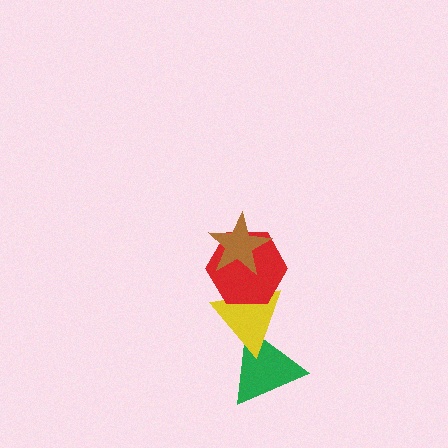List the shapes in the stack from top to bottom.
From top to bottom: the brown star, the red hexagon, the yellow triangle, the green triangle.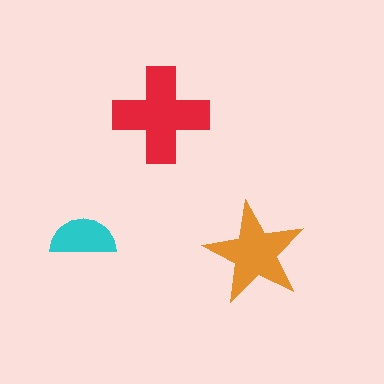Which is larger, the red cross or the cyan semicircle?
The red cross.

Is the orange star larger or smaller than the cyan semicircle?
Larger.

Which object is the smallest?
The cyan semicircle.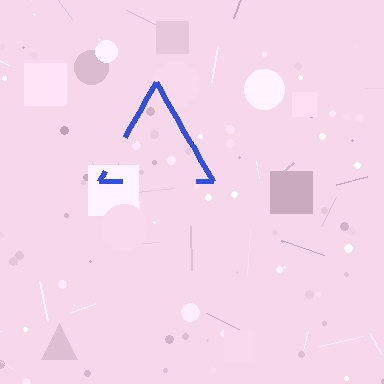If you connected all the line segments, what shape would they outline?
They would outline a triangle.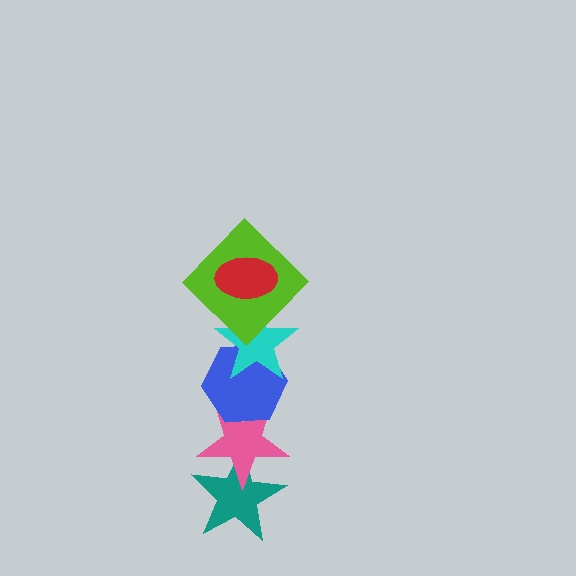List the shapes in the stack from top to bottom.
From top to bottom: the red ellipse, the lime diamond, the cyan star, the blue hexagon, the pink star, the teal star.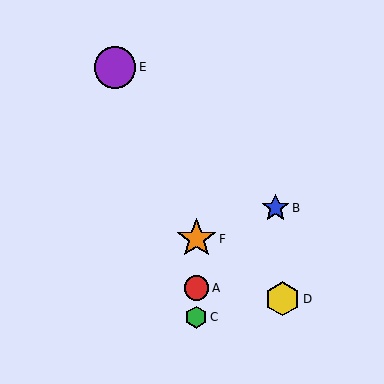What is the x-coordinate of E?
Object E is at x≈115.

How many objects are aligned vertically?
3 objects (A, C, F) are aligned vertically.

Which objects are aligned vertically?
Objects A, C, F are aligned vertically.